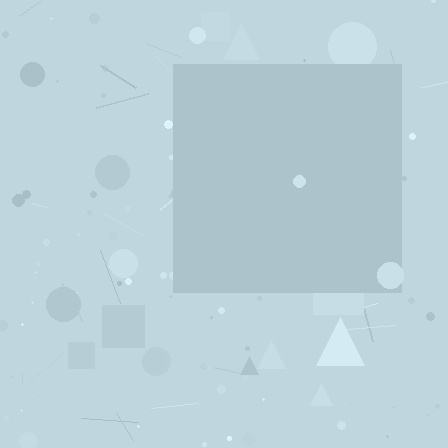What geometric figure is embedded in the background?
A square is embedded in the background.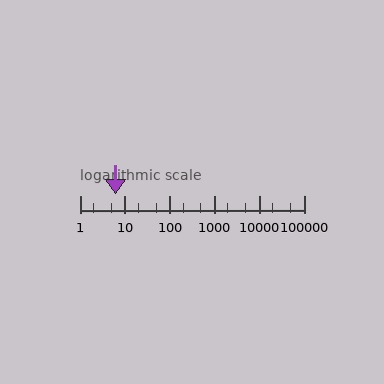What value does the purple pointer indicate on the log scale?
The pointer indicates approximately 6.3.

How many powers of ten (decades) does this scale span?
The scale spans 5 decades, from 1 to 100000.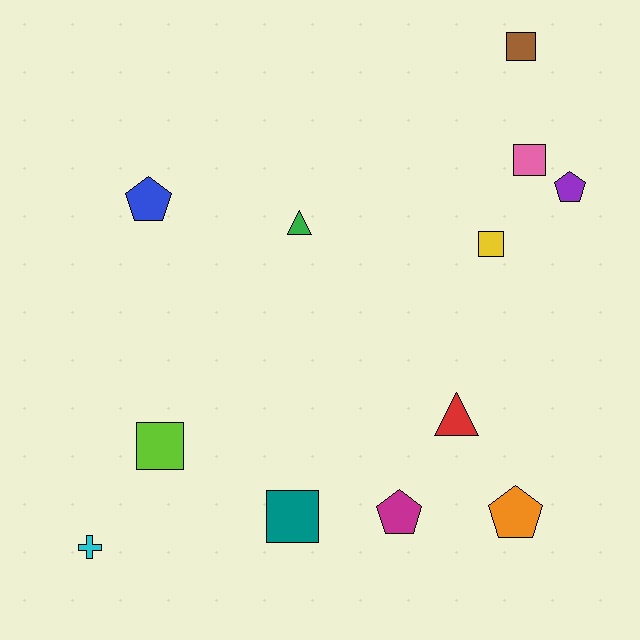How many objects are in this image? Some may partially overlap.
There are 12 objects.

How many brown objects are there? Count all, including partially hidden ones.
There is 1 brown object.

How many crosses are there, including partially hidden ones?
There is 1 cross.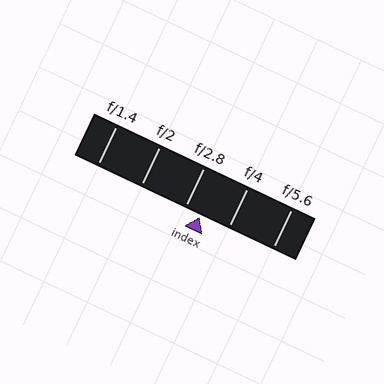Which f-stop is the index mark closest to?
The index mark is closest to f/2.8.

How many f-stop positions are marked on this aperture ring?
There are 5 f-stop positions marked.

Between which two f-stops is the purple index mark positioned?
The index mark is between f/2.8 and f/4.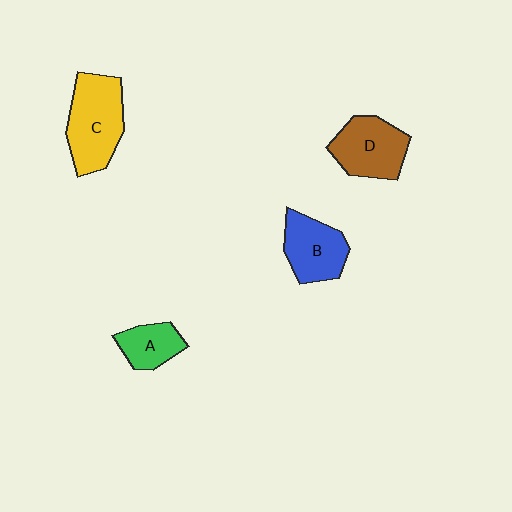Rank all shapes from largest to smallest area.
From largest to smallest: C (yellow), D (brown), B (blue), A (green).